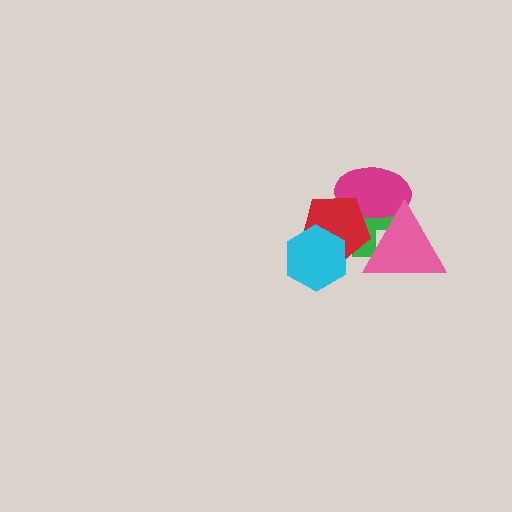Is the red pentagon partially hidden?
Yes, it is partially covered by another shape.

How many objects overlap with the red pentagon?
4 objects overlap with the red pentagon.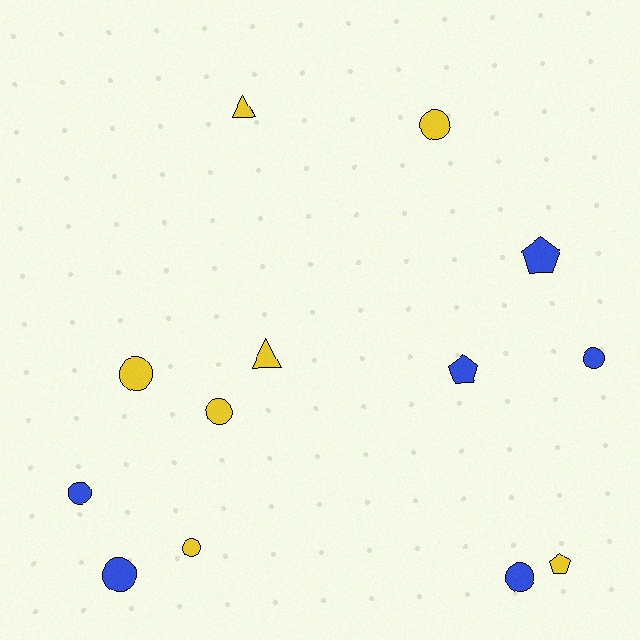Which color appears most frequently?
Yellow, with 7 objects.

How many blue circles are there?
There are 4 blue circles.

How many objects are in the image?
There are 13 objects.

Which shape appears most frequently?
Circle, with 8 objects.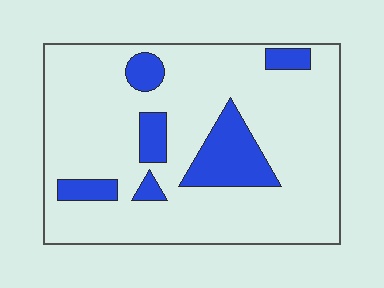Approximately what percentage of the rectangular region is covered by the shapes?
Approximately 15%.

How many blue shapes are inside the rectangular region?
6.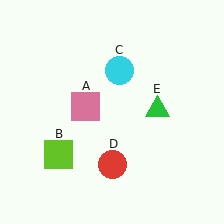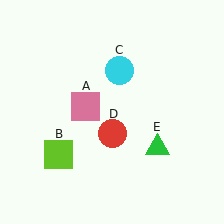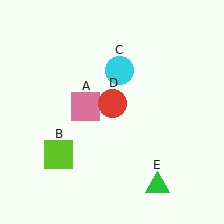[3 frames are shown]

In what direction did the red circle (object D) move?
The red circle (object D) moved up.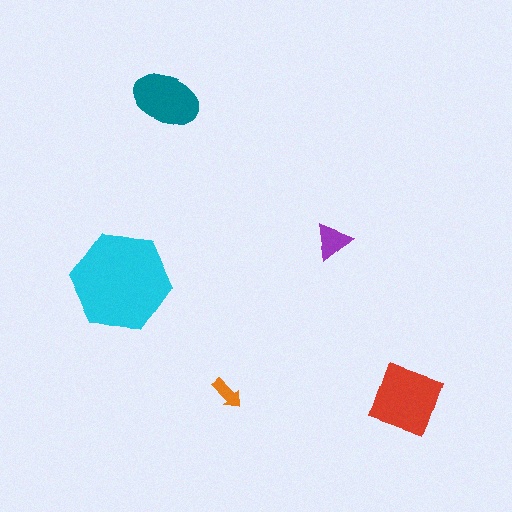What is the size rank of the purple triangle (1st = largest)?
4th.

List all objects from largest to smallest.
The cyan hexagon, the red diamond, the teal ellipse, the purple triangle, the orange arrow.